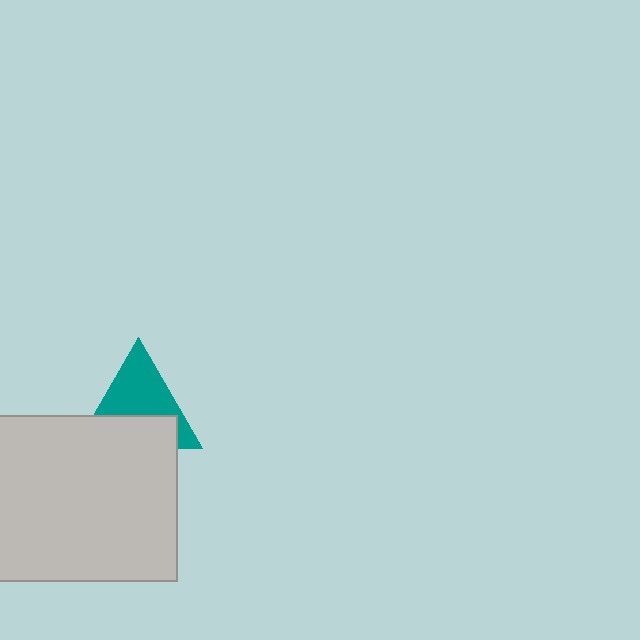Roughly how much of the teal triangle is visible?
About half of it is visible (roughly 56%).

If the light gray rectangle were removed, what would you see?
You would see the complete teal triangle.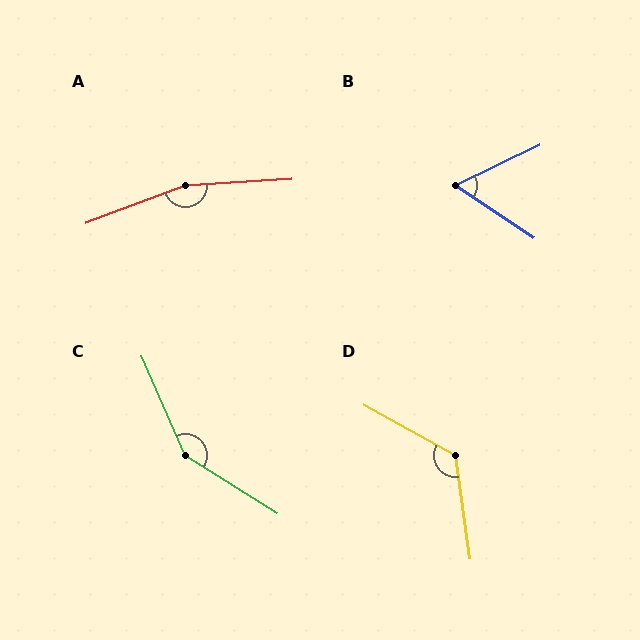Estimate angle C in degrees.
Approximately 146 degrees.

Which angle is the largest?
A, at approximately 163 degrees.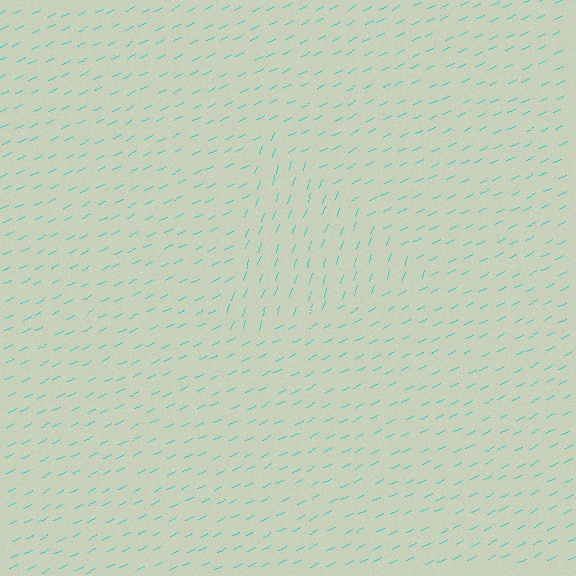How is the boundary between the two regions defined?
The boundary is defined purely by a change in line orientation (approximately 45 degrees difference). All lines are the same color and thickness.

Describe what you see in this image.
The image is filled with small cyan line segments. A triangle region in the image has lines oriented differently from the surrounding lines, creating a visible texture boundary.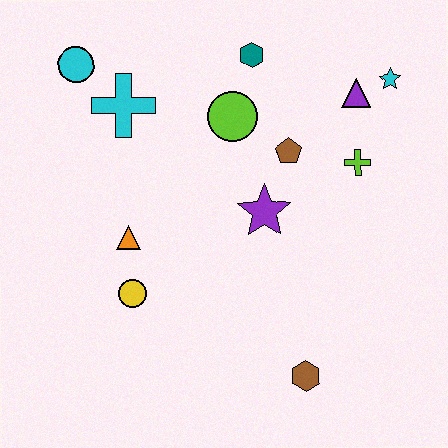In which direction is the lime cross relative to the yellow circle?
The lime cross is to the right of the yellow circle.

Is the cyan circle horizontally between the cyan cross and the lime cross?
No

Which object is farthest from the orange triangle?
The cyan star is farthest from the orange triangle.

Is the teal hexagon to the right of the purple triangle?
No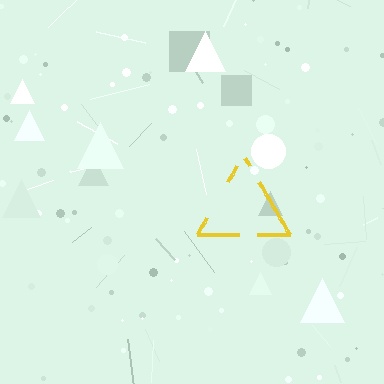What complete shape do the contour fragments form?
The contour fragments form a triangle.